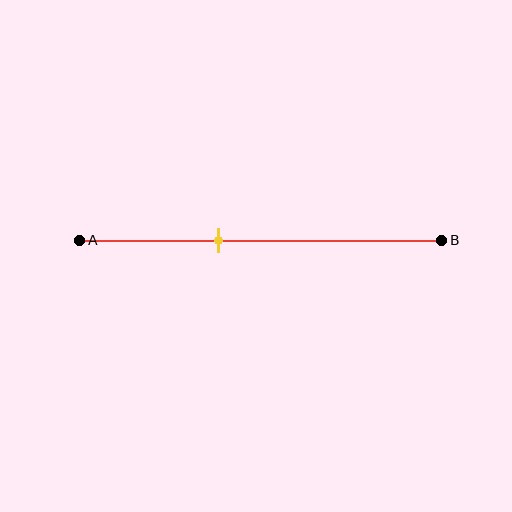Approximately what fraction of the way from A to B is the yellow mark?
The yellow mark is approximately 40% of the way from A to B.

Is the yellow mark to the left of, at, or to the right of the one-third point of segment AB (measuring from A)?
The yellow mark is to the right of the one-third point of segment AB.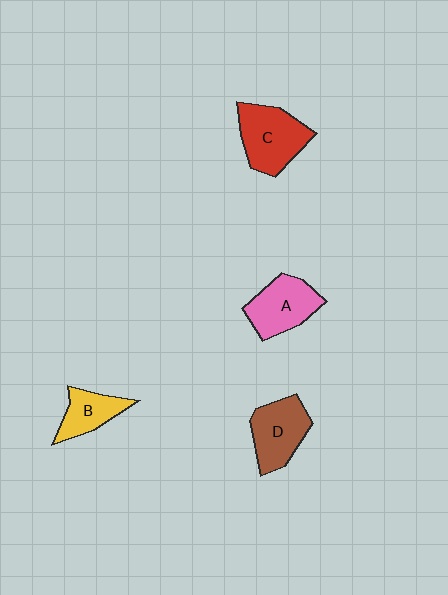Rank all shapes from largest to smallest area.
From largest to smallest: C (red), D (brown), A (pink), B (yellow).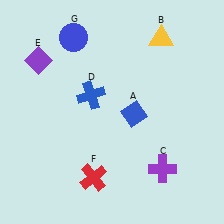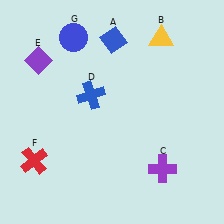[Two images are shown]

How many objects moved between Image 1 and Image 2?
2 objects moved between the two images.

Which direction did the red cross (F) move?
The red cross (F) moved left.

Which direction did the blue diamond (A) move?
The blue diamond (A) moved up.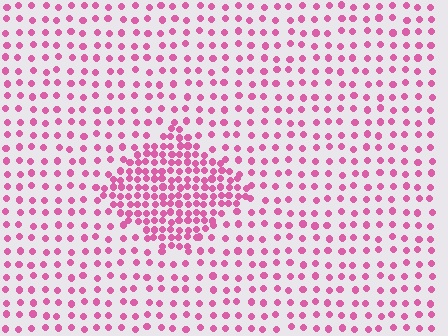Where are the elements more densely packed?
The elements are more densely packed inside the diamond boundary.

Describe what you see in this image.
The image contains small pink elements arranged at two different densities. A diamond-shaped region is visible where the elements are more densely packed than the surrounding area.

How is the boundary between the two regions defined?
The boundary is defined by a change in element density (approximately 2.4x ratio). All elements are the same color, size, and shape.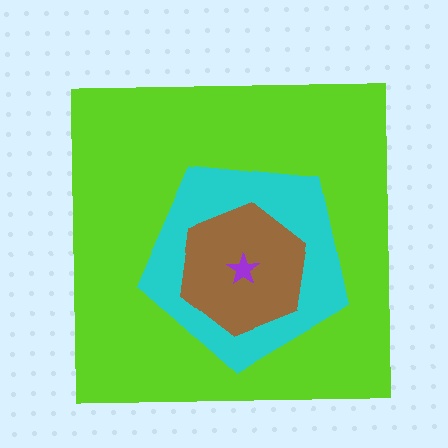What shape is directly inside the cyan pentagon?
The brown hexagon.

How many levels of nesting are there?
4.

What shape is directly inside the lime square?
The cyan pentagon.